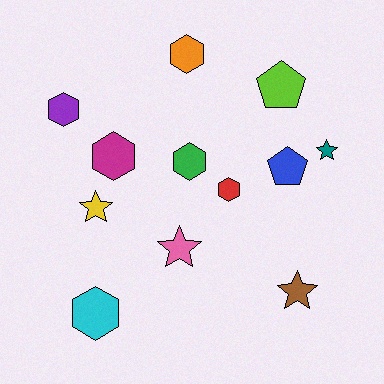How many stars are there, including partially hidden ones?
There are 4 stars.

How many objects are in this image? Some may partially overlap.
There are 12 objects.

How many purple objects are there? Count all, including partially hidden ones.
There is 1 purple object.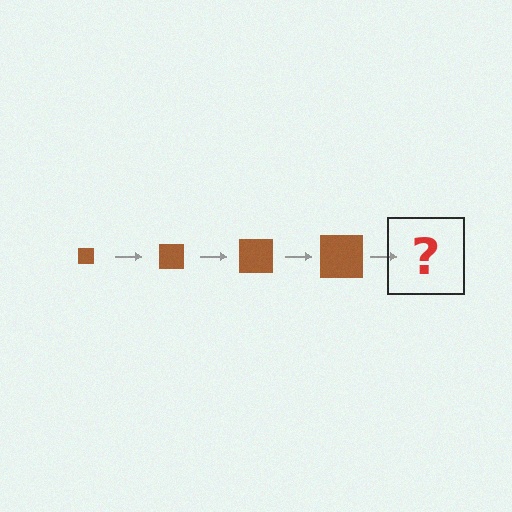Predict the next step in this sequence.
The next step is a brown square, larger than the previous one.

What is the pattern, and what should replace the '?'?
The pattern is that the square gets progressively larger each step. The '?' should be a brown square, larger than the previous one.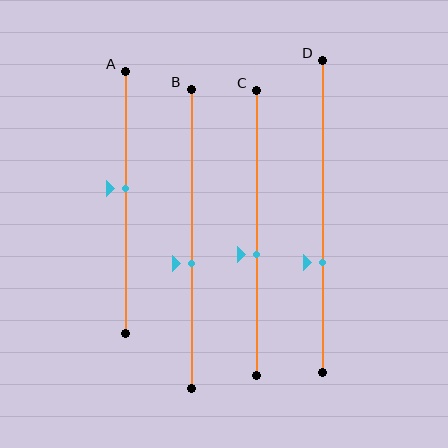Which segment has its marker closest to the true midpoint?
Segment A has its marker closest to the true midpoint.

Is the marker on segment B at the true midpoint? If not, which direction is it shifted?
No, the marker on segment B is shifted downward by about 8% of the segment length.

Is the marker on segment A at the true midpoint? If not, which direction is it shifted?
No, the marker on segment A is shifted upward by about 5% of the segment length.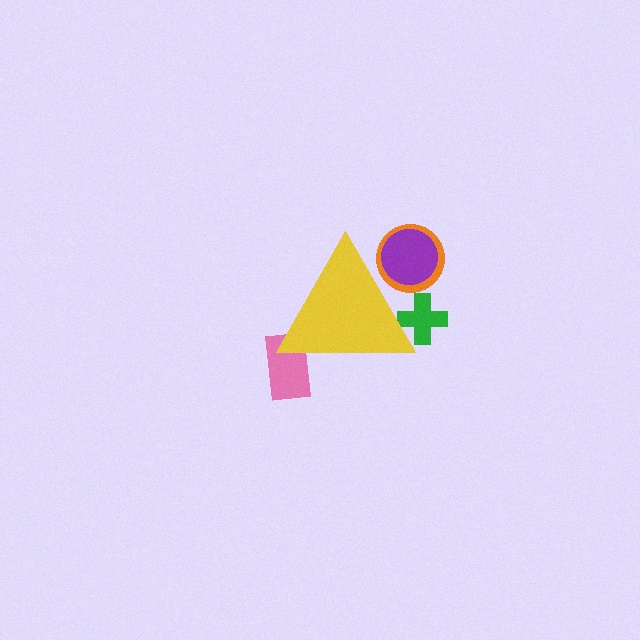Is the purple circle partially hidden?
Yes, the purple circle is partially hidden behind the yellow triangle.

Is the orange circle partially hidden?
Yes, the orange circle is partially hidden behind the yellow triangle.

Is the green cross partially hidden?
Yes, the green cross is partially hidden behind the yellow triangle.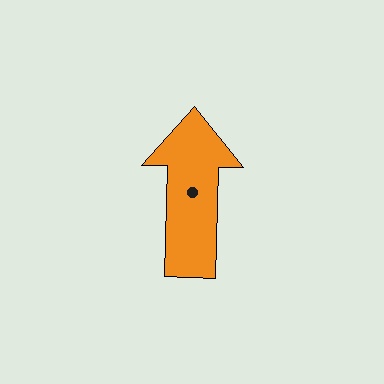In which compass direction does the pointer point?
North.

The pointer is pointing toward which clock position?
Roughly 12 o'clock.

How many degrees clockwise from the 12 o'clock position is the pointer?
Approximately 1 degrees.